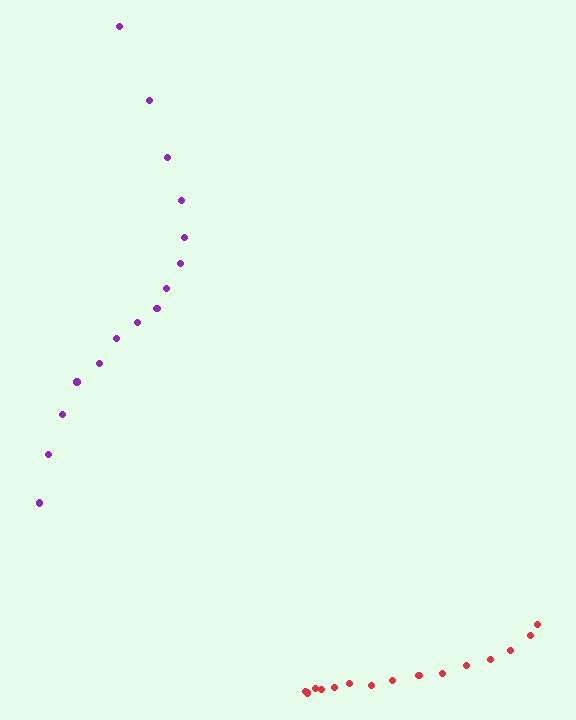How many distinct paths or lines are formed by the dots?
There are 2 distinct paths.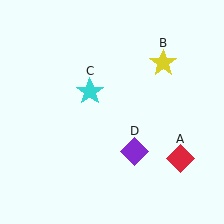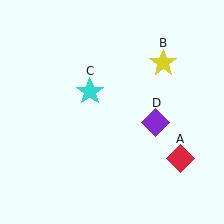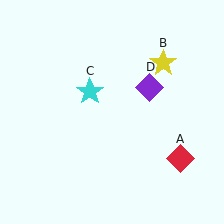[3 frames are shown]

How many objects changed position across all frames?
1 object changed position: purple diamond (object D).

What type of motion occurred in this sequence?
The purple diamond (object D) rotated counterclockwise around the center of the scene.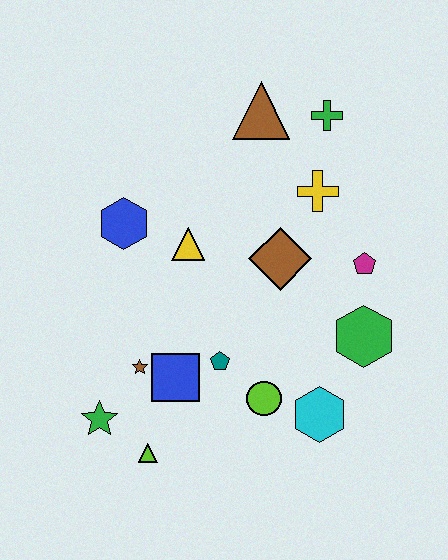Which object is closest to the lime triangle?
The green star is closest to the lime triangle.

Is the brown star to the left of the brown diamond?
Yes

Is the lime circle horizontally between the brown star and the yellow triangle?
No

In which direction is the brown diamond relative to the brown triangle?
The brown diamond is below the brown triangle.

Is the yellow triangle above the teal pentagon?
Yes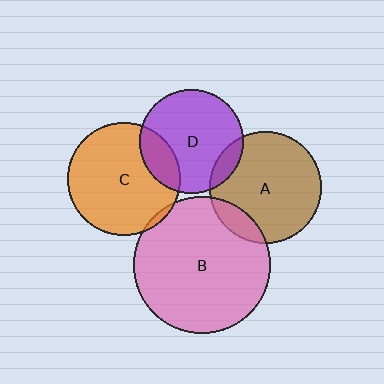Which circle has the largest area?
Circle B (pink).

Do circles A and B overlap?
Yes.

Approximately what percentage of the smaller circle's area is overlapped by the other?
Approximately 10%.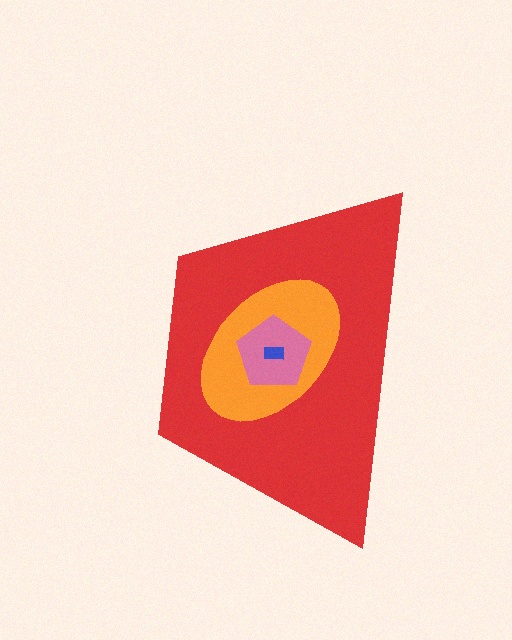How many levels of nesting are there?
4.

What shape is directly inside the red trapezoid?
The orange ellipse.